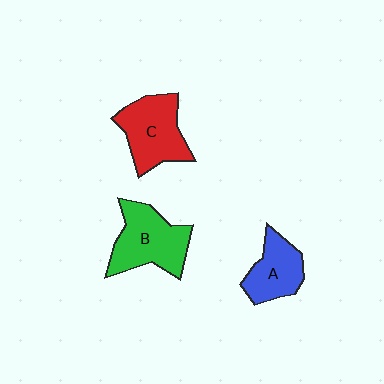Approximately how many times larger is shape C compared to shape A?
Approximately 1.4 times.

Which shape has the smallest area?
Shape A (blue).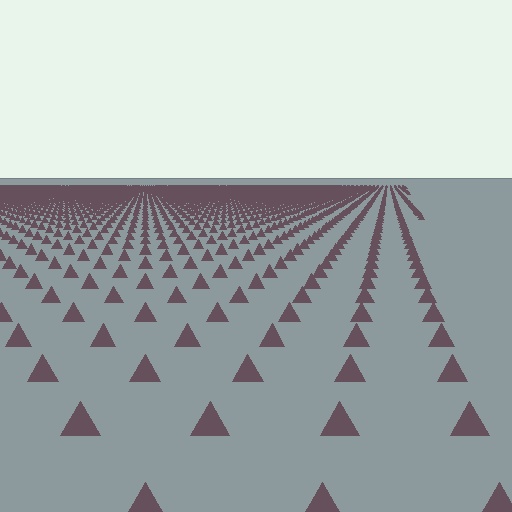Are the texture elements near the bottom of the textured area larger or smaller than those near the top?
Larger. Near the bottom, elements are closer to the viewer and appear at a bigger on-screen size.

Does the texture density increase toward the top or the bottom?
Density increases toward the top.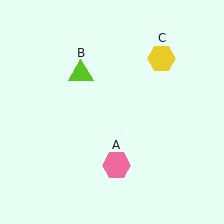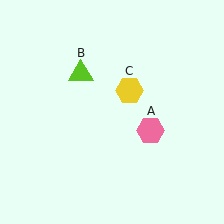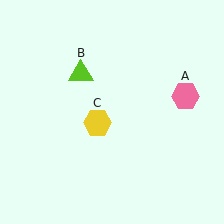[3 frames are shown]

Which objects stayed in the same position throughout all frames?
Lime triangle (object B) remained stationary.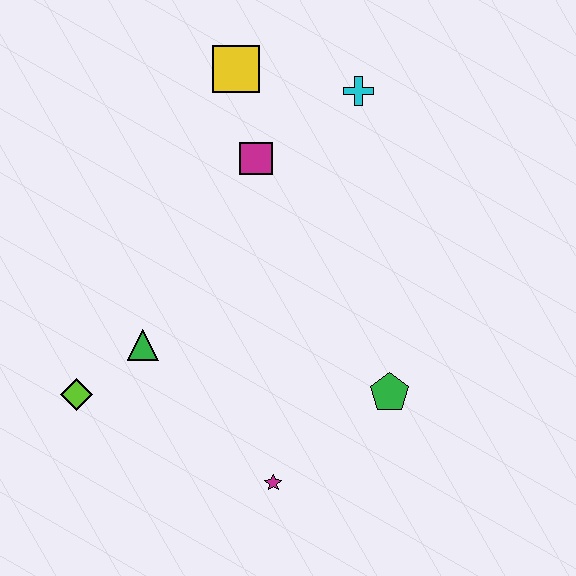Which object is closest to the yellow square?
The magenta square is closest to the yellow square.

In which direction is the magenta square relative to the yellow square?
The magenta square is below the yellow square.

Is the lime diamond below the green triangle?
Yes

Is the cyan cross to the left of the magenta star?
No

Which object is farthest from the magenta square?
The magenta star is farthest from the magenta square.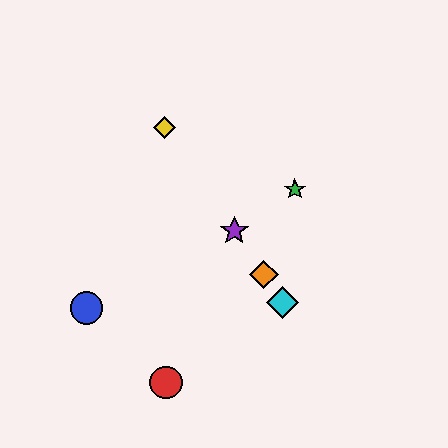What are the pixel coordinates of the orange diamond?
The orange diamond is at (264, 275).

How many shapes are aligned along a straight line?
4 shapes (the yellow diamond, the purple star, the orange diamond, the cyan diamond) are aligned along a straight line.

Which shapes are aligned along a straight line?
The yellow diamond, the purple star, the orange diamond, the cyan diamond are aligned along a straight line.